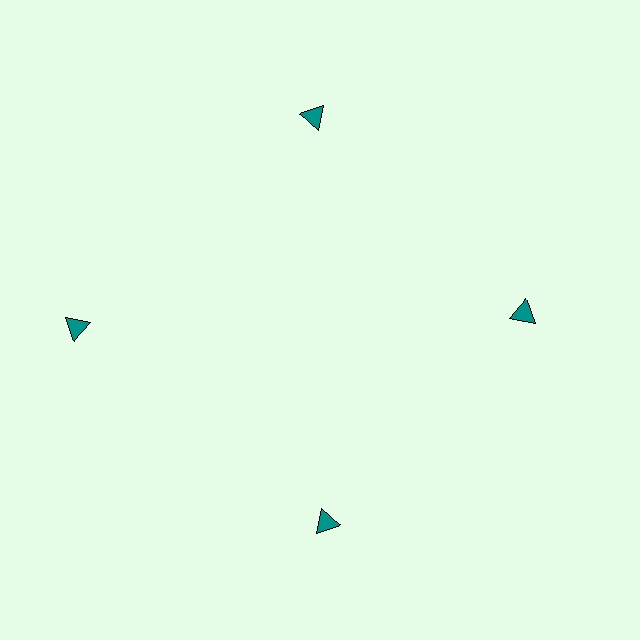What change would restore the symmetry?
The symmetry would be restored by moving it inward, back onto the ring so that all 4 triangles sit at equal angles and equal distance from the center.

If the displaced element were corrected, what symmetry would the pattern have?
It would have 4-fold rotational symmetry — the pattern would map onto itself every 90 degrees.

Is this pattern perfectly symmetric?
No. The 4 teal triangles are arranged in a ring, but one element near the 9 o'clock position is pushed outward from the center, breaking the 4-fold rotational symmetry.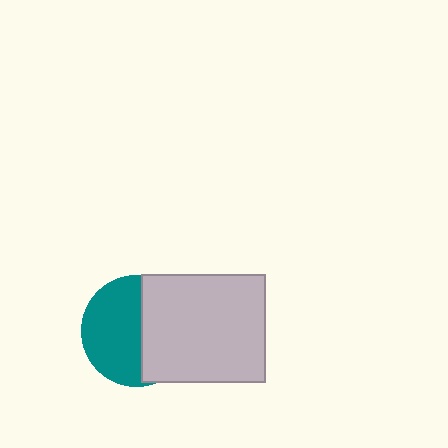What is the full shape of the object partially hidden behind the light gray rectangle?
The partially hidden object is a teal circle.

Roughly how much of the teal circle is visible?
About half of it is visible (roughly 56%).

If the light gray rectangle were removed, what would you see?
You would see the complete teal circle.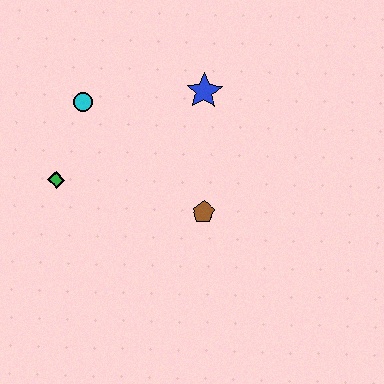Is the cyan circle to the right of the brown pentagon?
No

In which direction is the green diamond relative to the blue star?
The green diamond is to the left of the blue star.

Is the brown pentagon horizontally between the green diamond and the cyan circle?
No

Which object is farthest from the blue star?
The green diamond is farthest from the blue star.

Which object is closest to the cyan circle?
The green diamond is closest to the cyan circle.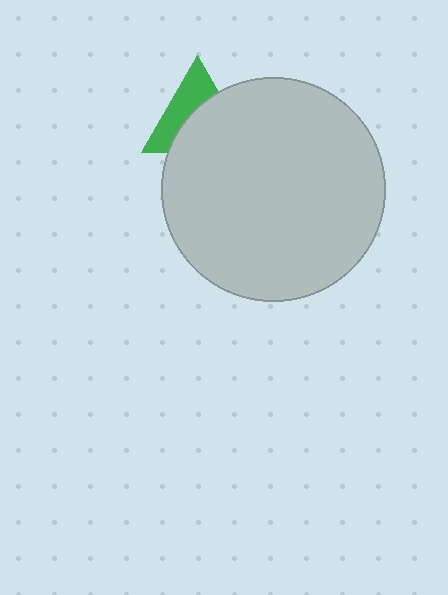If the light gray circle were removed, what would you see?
You would see the complete green triangle.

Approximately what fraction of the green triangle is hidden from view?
Roughly 56% of the green triangle is hidden behind the light gray circle.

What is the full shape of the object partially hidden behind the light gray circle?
The partially hidden object is a green triangle.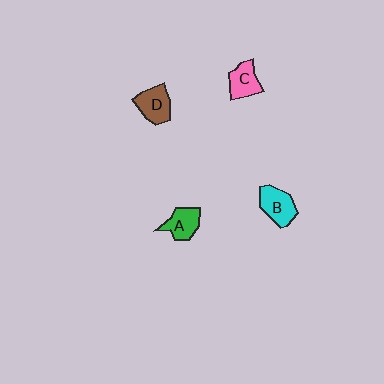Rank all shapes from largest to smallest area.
From largest to smallest: B (cyan), D (brown), A (green), C (pink).